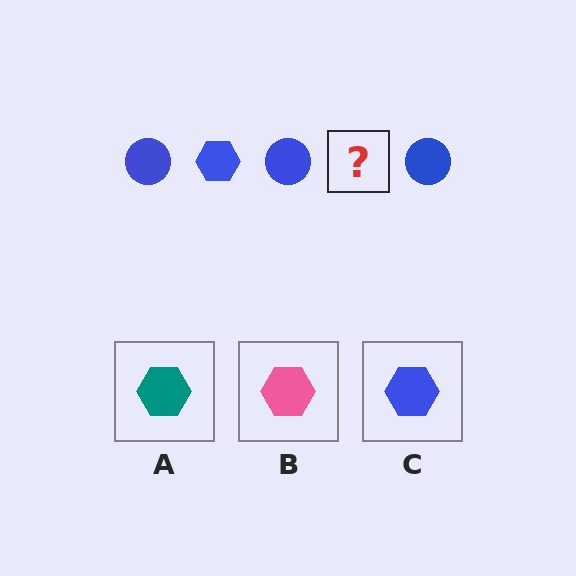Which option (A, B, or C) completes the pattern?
C.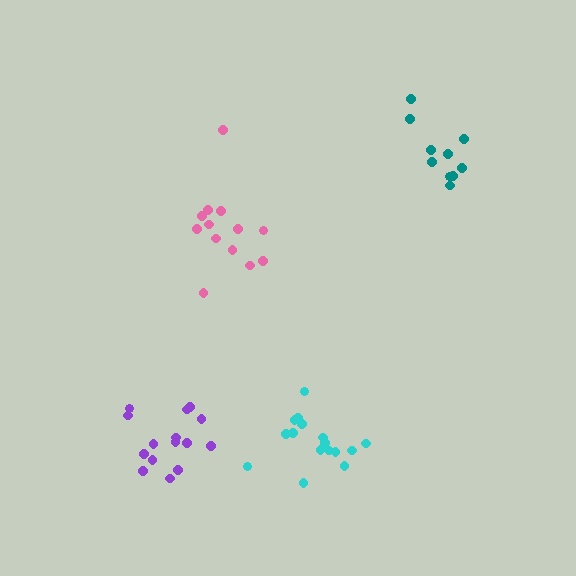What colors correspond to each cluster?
The clusters are colored: pink, cyan, teal, purple.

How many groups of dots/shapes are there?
There are 4 groups.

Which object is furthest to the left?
The purple cluster is leftmost.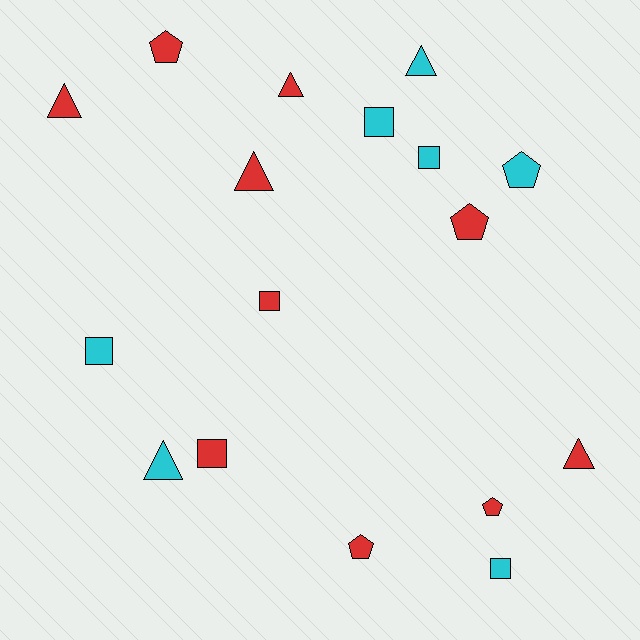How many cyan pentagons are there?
There is 1 cyan pentagon.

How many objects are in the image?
There are 17 objects.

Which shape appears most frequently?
Triangle, with 6 objects.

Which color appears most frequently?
Red, with 10 objects.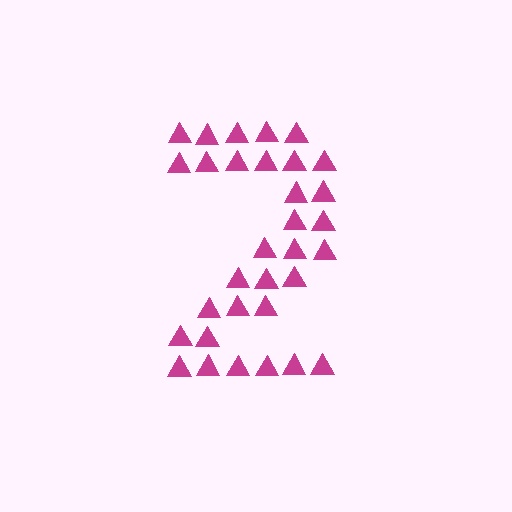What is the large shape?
The large shape is the digit 2.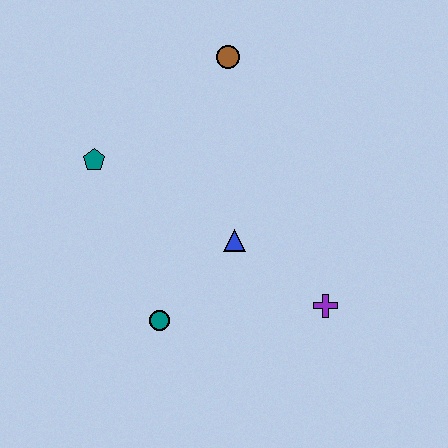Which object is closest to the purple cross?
The blue triangle is closest to the purple cross.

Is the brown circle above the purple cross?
Yes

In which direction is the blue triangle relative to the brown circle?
The blue triangle is below the brown circle.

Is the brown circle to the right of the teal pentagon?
Yes